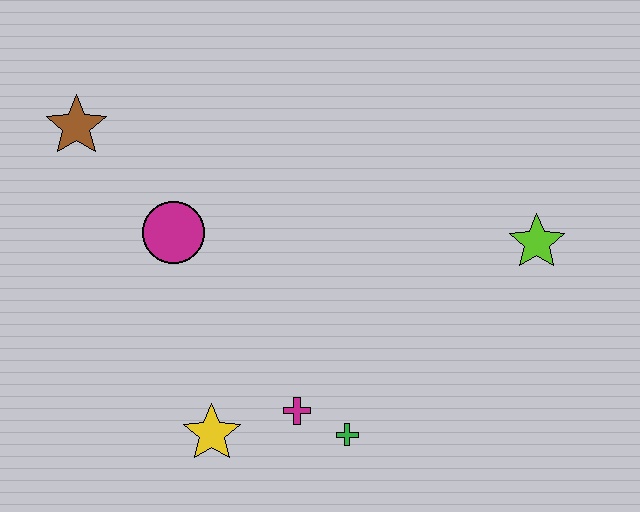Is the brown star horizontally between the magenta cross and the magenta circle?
No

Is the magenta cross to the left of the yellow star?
No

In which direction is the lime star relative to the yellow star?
The lime star is to the right of the yellow star.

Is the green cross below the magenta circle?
Yes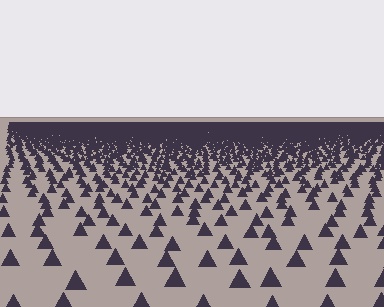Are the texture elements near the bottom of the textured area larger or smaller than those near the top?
Larger. Near the bottom, elements are closer to the viewer and appear at a bigger on-screen size.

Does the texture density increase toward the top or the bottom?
Density increases toward the top.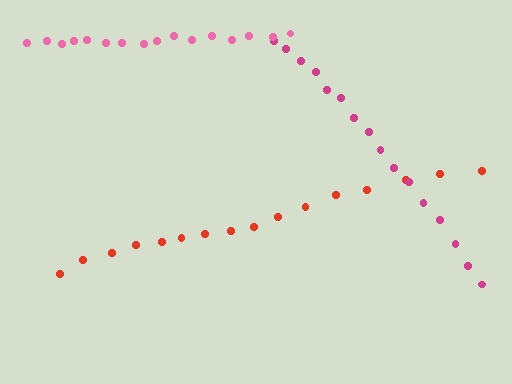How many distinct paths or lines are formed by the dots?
There are 3 distinct paths.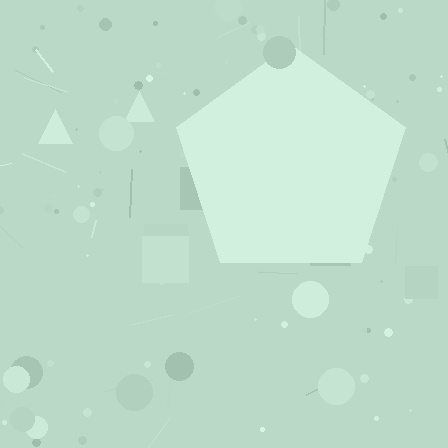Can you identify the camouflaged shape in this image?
The camouflaged shape is a pentagon.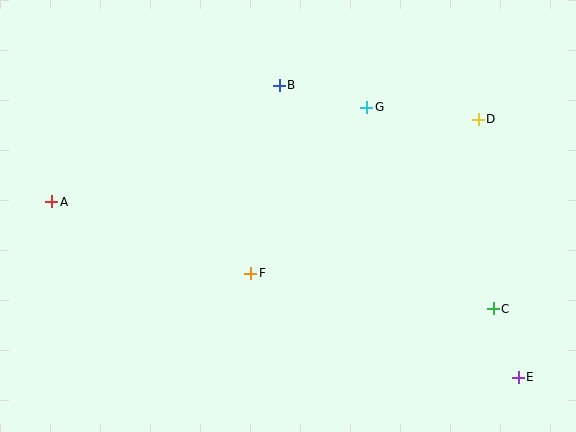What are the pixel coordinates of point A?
Point A is at (52, 202).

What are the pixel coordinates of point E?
Point E is at (518, 377).